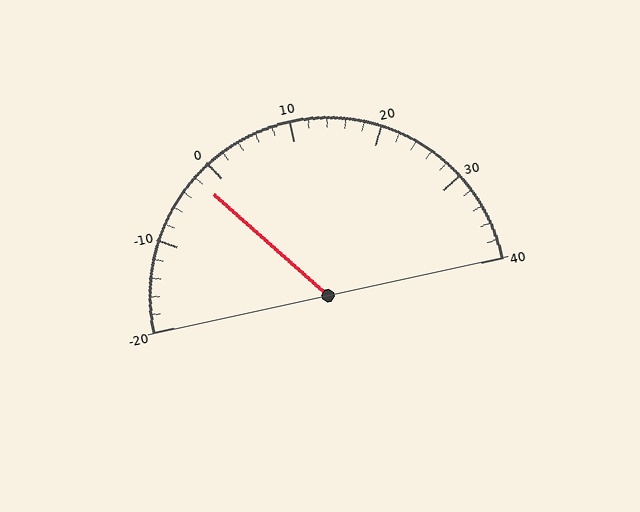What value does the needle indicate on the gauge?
The needle indicates approximately -2.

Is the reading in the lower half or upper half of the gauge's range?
The reading is in the lower half of the range (-20 to 40).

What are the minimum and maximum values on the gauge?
The gauge ranges from -20 to 40.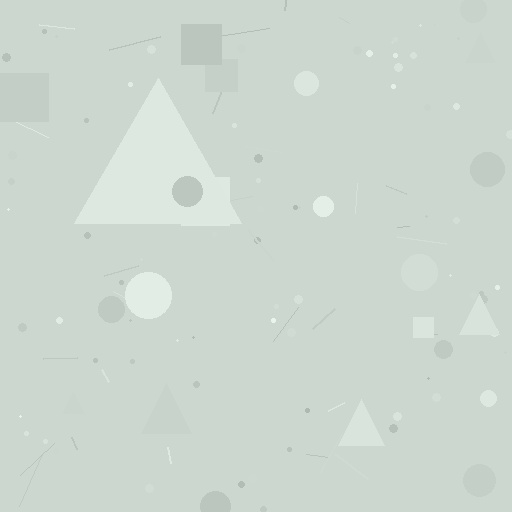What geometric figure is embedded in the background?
A triangle is embedded in the background.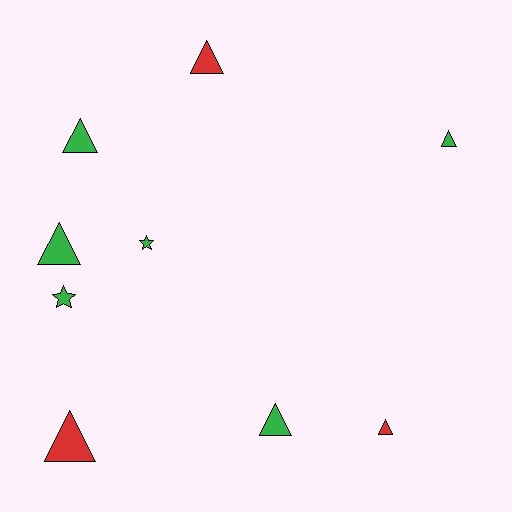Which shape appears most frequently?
Triangle, with 7 objects.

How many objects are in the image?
There are 9 objects.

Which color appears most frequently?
Green, with 6 objects.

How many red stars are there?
There are no red stars.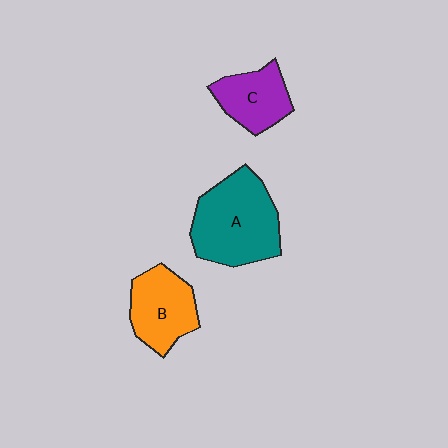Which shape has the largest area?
Shape A (teal).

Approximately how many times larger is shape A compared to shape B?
Approximately 1.5 times.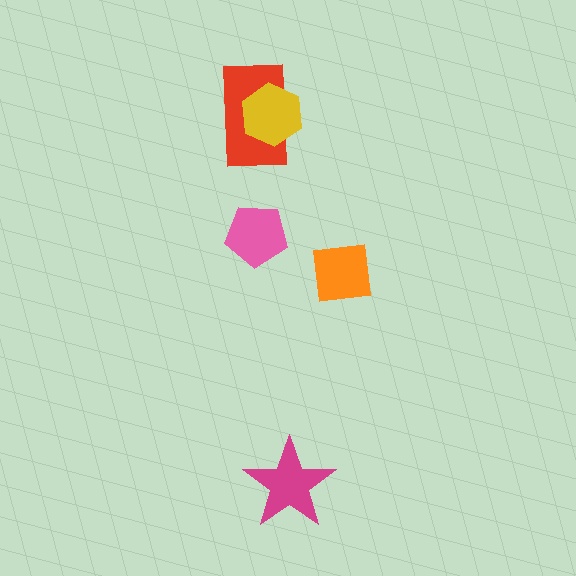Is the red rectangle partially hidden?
Yes, it is partially covered by another shape.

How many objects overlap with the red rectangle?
1 object overlaps with the red rectangle.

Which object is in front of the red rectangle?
The yellow hexagon is in front of the red rectangle.